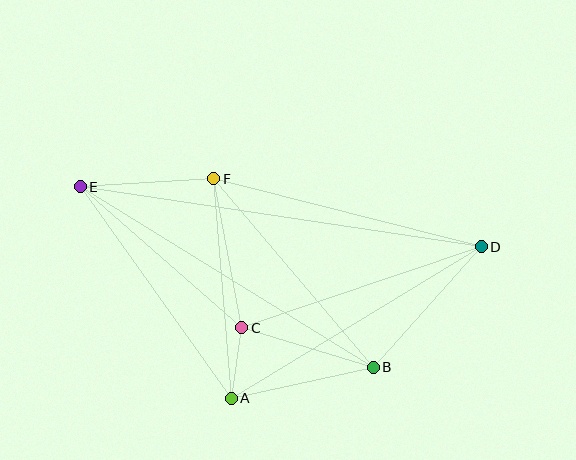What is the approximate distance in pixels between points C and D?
The distance between C and D is approximately 253 pixels.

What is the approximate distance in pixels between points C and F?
The distance between C and F is approximately 151 pixels.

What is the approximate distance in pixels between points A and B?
The distance between A and B is approximately 145 pixels.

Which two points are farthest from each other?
Points D and E are farthest from each other.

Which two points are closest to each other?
Points A and C are closest to each other.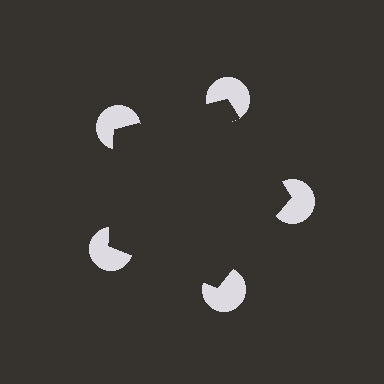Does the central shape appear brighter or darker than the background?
It typically appears slightly darker than the background, even though no actual brightness change is drawn.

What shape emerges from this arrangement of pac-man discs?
An illusory pentagon — its edges are inferred from the aligned wedge cuts in the pac-man discs, not physically drawn.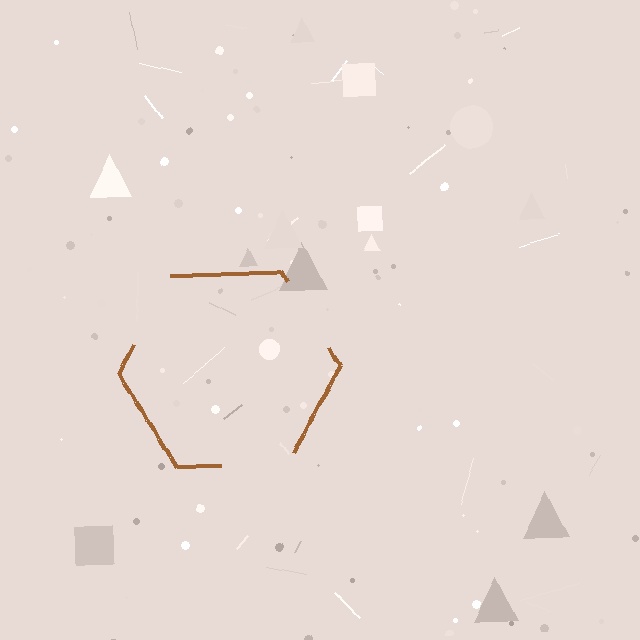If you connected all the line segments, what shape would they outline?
They would outline a hexagon.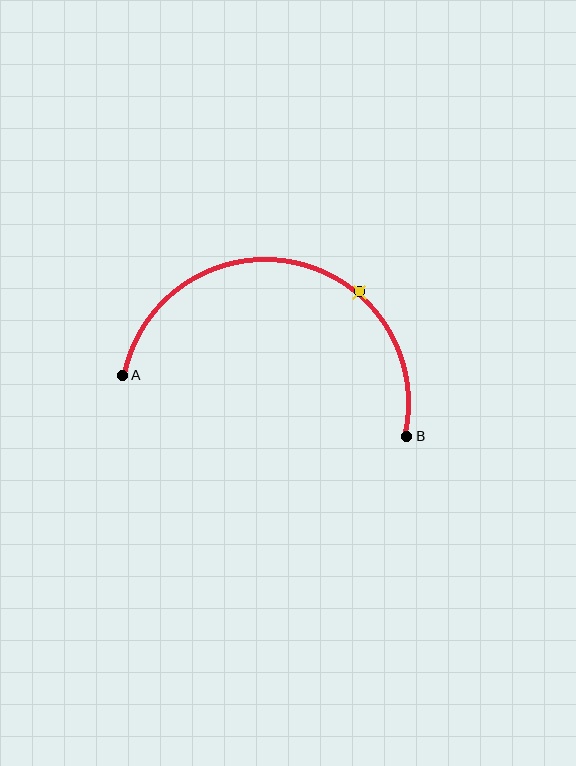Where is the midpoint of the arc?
The arc midpoint is the point on the curve farthest from the straight line joining A and B. It sits above that line.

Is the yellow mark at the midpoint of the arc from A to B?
No. The yellow mark lies on the arc but is closer to endpoint B. The arc midpoint would be at the point on the curve equidistant along the arc from both A and B.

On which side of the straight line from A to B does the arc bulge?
The arc bulges above the straight line connecting A and B.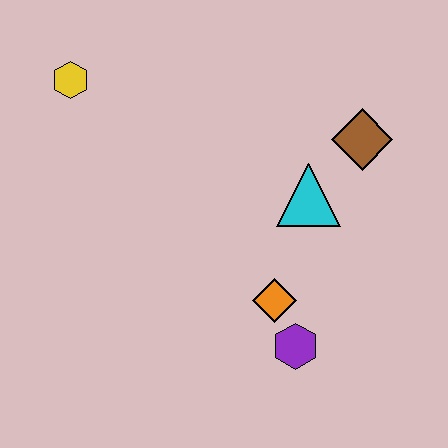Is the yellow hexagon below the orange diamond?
No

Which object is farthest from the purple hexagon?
The yellow hexagon is farthest from the purple hexagon.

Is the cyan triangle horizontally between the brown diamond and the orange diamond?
Yes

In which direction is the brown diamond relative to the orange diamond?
The brown diamond is above the orange diamond.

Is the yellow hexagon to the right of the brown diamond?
No